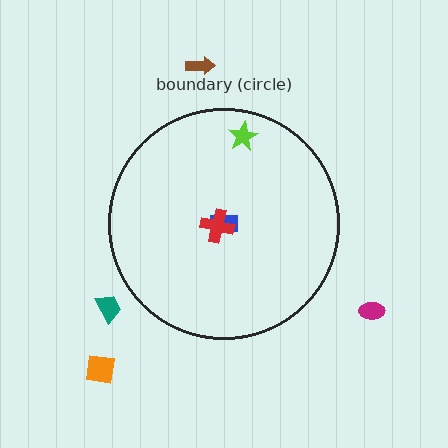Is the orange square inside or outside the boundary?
Outside.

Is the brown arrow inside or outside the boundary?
Outside.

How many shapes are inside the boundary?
3 inside, 4 outside.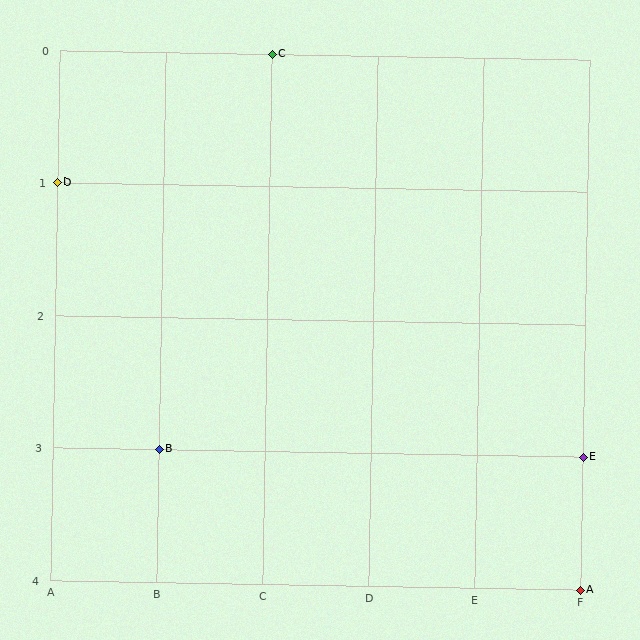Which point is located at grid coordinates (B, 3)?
Point B is at (B, 3).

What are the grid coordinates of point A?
Point A is at grid coordinates (F, 4).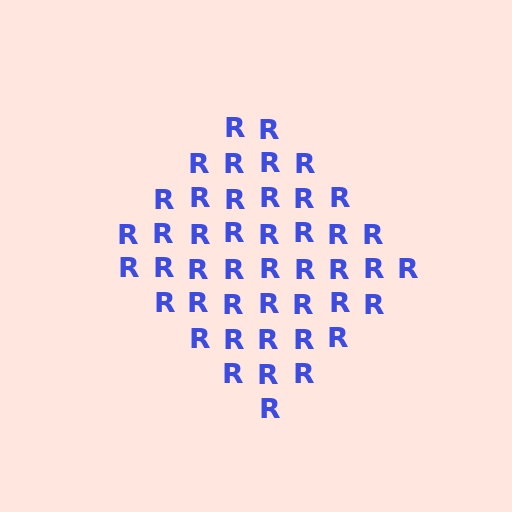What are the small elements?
The small elements are letter R's.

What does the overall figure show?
The overall figure shows a diamond.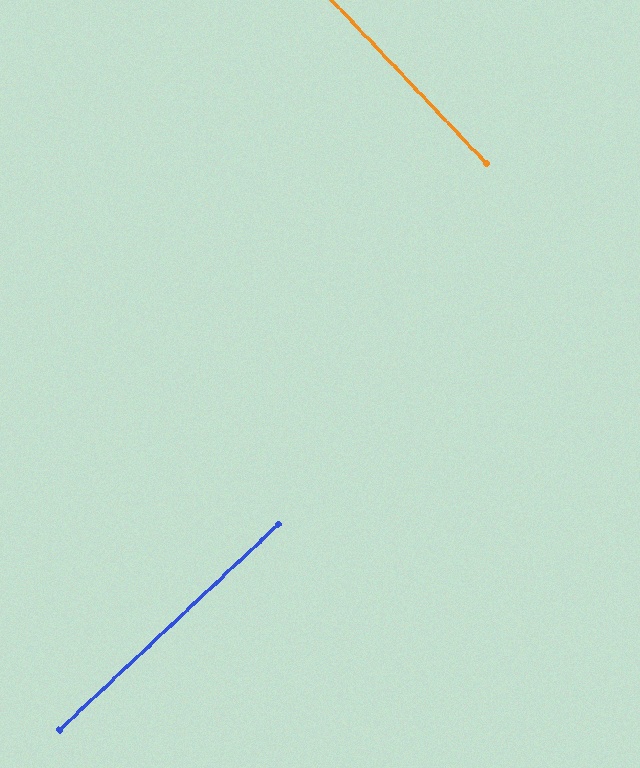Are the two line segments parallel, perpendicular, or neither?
Perpendicular — they meet at approximately 90°.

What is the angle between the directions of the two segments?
Approximately 90 degrees.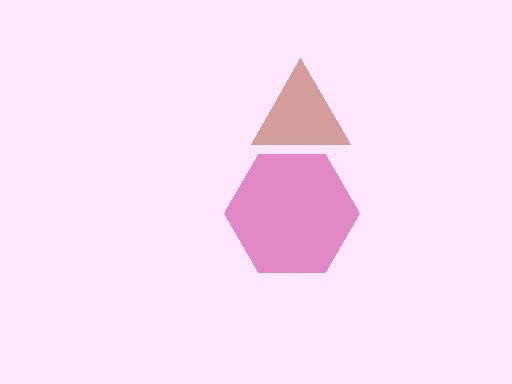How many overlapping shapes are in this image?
There are 2 overlapping shapes in the image.